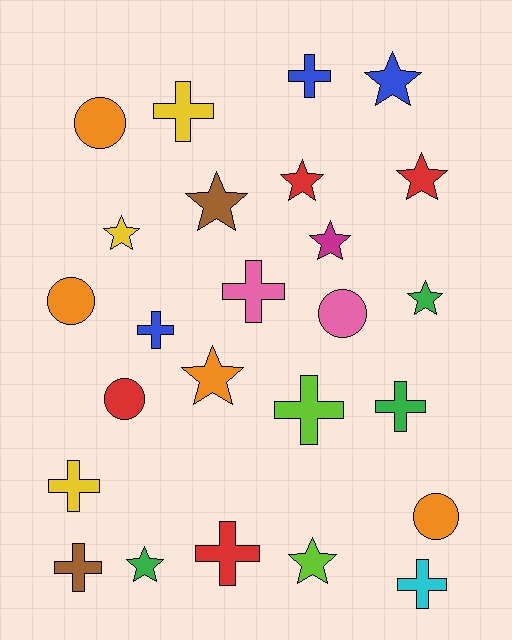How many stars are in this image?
There are 10 stars.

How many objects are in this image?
There are 25 objects.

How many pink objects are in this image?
There are 2 pink objects.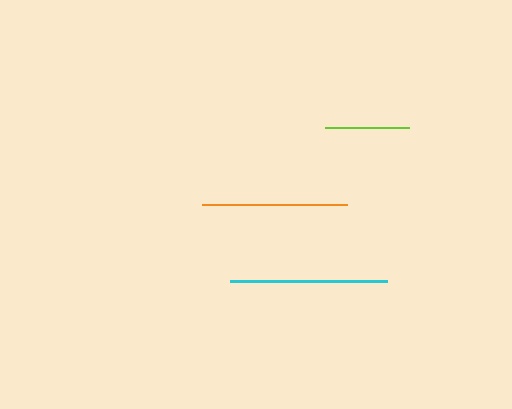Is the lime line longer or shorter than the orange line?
The orange line is longer than the lime line.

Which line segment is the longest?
The cyan line is the longest at approximately 157 pixels.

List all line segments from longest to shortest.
From longest to shortest: cyan, orange, lime.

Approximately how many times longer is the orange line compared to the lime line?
The orange line is approximately 1.7 times the length of the lime line.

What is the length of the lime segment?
The lime segment is approximately 84 pixels long.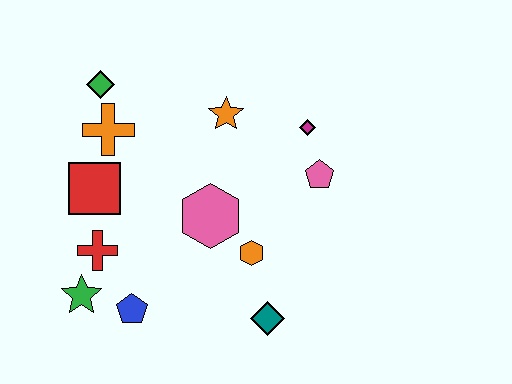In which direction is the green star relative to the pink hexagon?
The green star is to the left of the pink hexagon.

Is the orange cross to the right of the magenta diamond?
No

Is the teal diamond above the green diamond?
No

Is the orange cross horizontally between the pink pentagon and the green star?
Yes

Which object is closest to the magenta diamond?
The pink pentagon is closest to the magenta diamond.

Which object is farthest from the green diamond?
The teal diamond is farthest from the green diamond.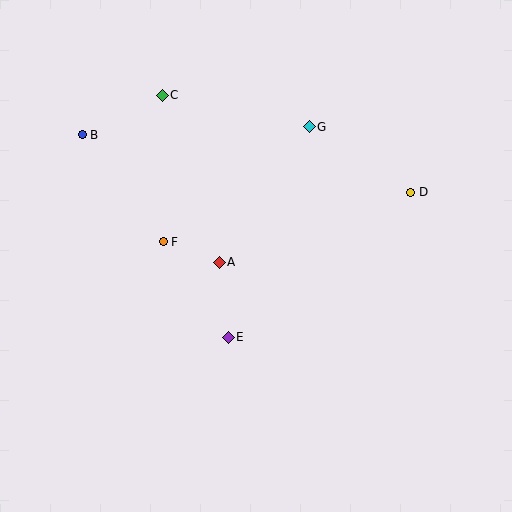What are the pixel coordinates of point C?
Point C is at (162, 95).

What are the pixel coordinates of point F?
Point F is at (163, 242).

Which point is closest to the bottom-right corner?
Point E is closest to the bottom-right corner.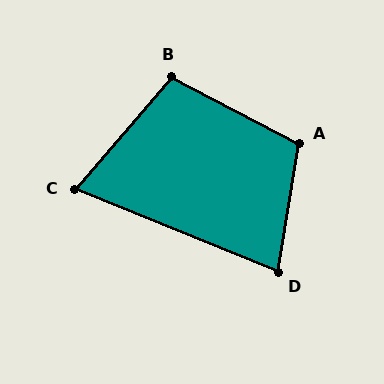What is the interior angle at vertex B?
Approximately 103 degrees (obtuse).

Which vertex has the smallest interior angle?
C, at approximately 71 degrees.